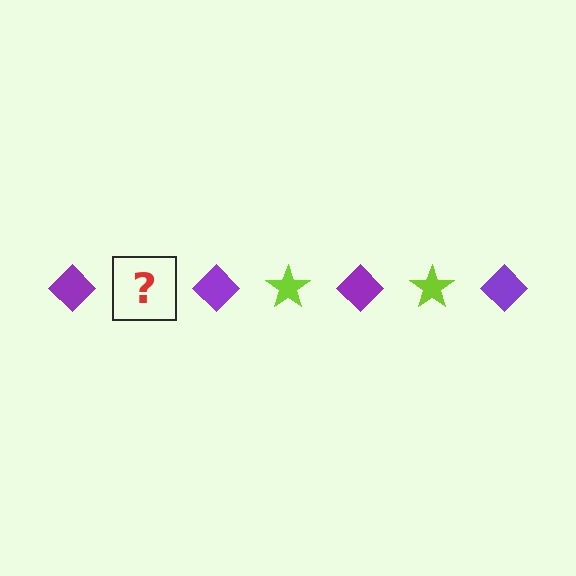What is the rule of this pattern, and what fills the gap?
The rule is that the pattern alternates between purple diamond and lime star. The gap should be filled with a lime star.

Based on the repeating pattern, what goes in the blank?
The blank should be a lime star.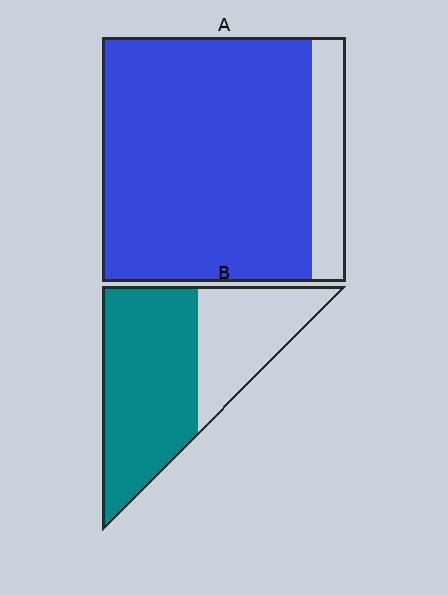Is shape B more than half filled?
Yes.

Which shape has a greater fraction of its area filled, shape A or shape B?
Shape A.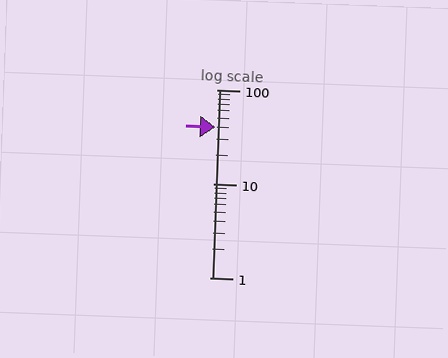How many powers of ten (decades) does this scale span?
The scale spans 2 decades, from 1 to 100.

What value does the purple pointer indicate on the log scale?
The pointer indicates approximately 40.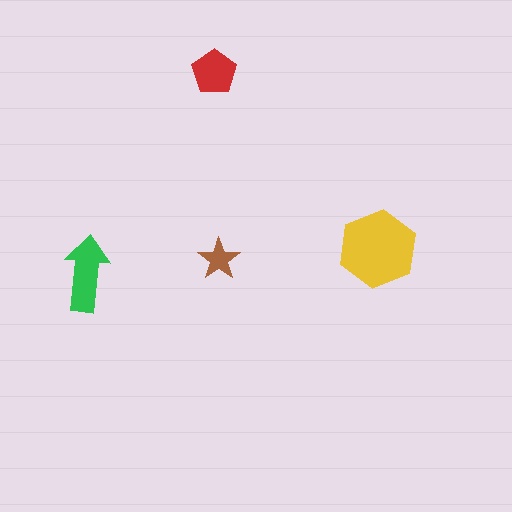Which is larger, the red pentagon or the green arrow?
The green arrow.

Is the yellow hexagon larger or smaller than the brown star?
Larger.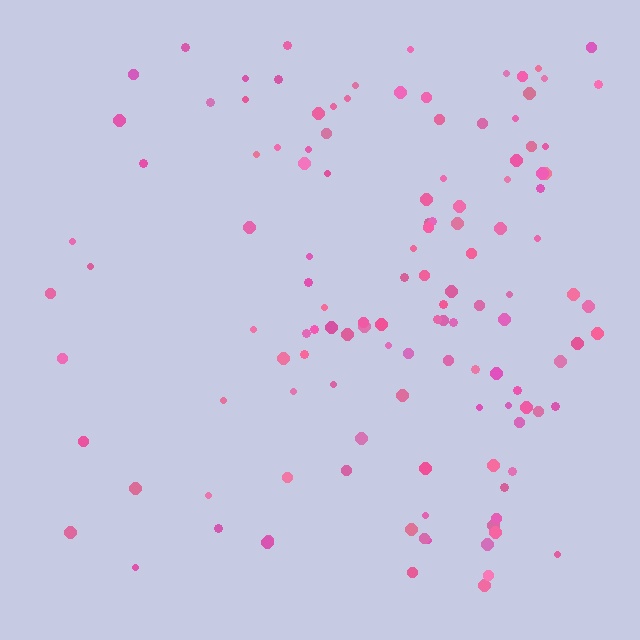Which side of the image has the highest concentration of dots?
The right.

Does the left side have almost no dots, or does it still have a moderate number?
Still a moderate number, just noticeably fewer than the right.